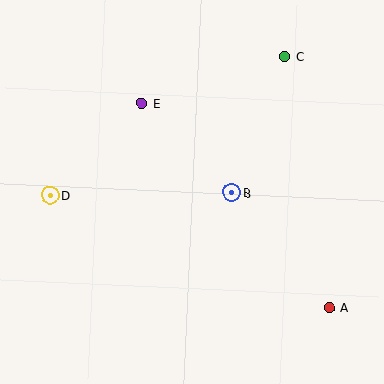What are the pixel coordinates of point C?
Point C is at (285, 56).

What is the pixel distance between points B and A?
The distance between B and A is 150 pixels.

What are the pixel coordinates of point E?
Point E is at (142, 103).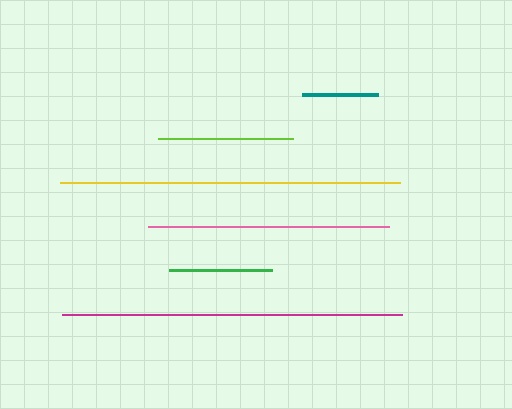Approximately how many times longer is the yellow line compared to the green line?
The yellow line is approximately 3.3 times the length of the green line.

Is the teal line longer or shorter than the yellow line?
The yellow line is longer than the teal line.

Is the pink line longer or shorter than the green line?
The pink line is longer than the green line.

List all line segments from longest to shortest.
From longest to shortest: magenta, yellow, pink, lime, green, teal.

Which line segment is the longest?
The magenta line is the longest at approximately 341 pixels.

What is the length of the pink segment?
The pink segment is approximately 241 pixels long.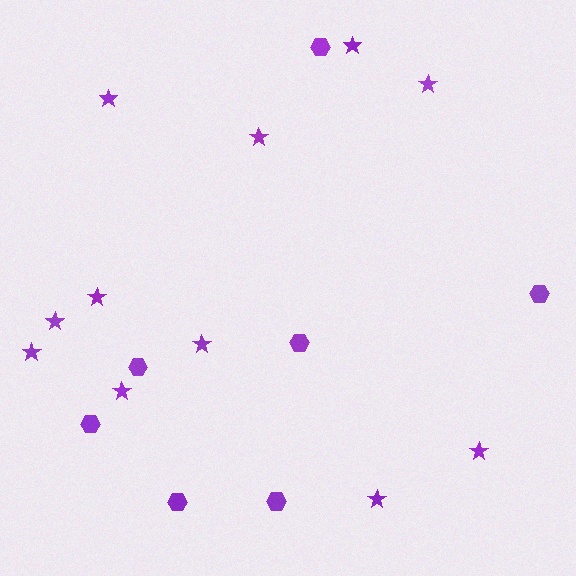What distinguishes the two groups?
There are 2 groups: one group of hexagons (7) and one group of stars (11).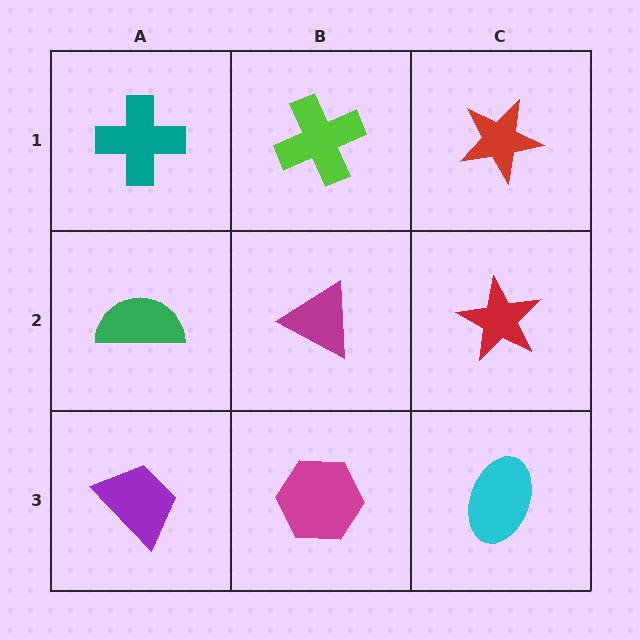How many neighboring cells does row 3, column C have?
2.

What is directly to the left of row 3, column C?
A magenta hexagon.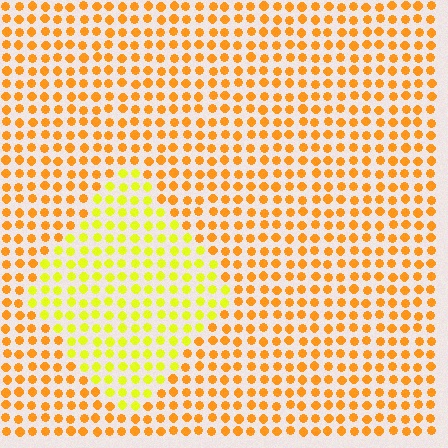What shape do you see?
I see a diamond.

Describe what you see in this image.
The image is filled with small orange elements in a uniform arrangement. A diamond-shaped region is visible where the elements are tinted to a slightly different hue, forming a subtle color boundary.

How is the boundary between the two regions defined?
The boundary is defined purely by a slight shift in hue (about 35 degrees). Spacing, size, and orientation are identical on both sides.